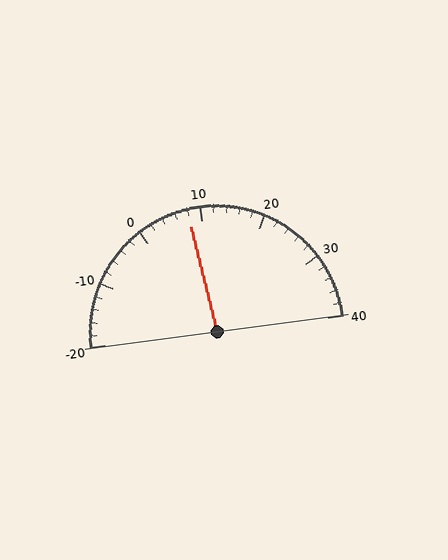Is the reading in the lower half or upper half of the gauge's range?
The reading is in the lower half of the range (-20 to 40).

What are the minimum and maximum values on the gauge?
The gauge ranges from -20 to 40.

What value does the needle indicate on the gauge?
The needle indicates approximately 8.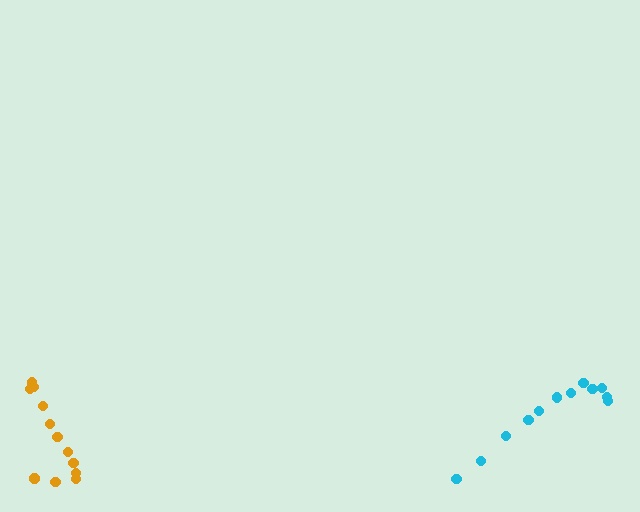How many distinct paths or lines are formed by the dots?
There are 2 distinct paths.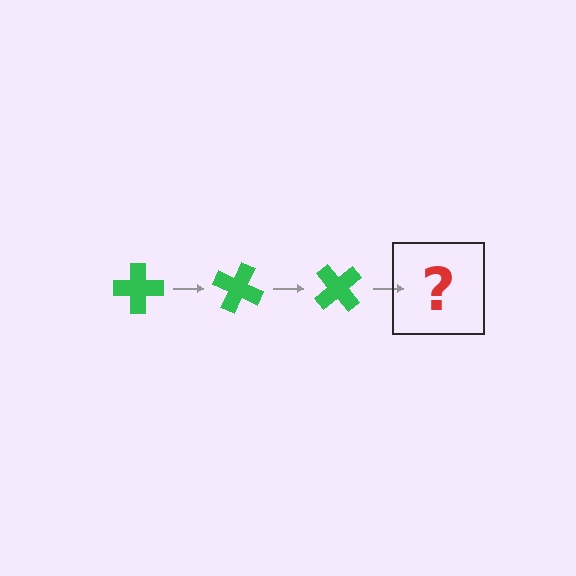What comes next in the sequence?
The next element should be a green cross rotated 75 degrees.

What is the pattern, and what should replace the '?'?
The pattern is that the cross rotates 25 degrees each step. The '?' should be a green cross rotated 75 degrees.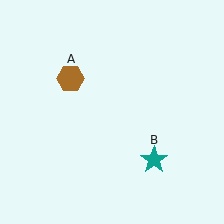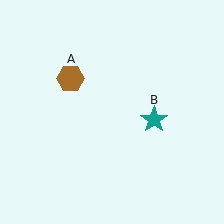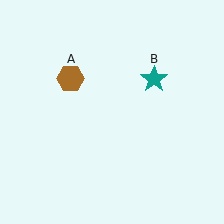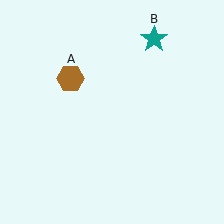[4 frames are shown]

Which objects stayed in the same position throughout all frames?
Brown hexagon (object A) remained stationary.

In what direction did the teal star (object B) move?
The teal star (object B) moved up.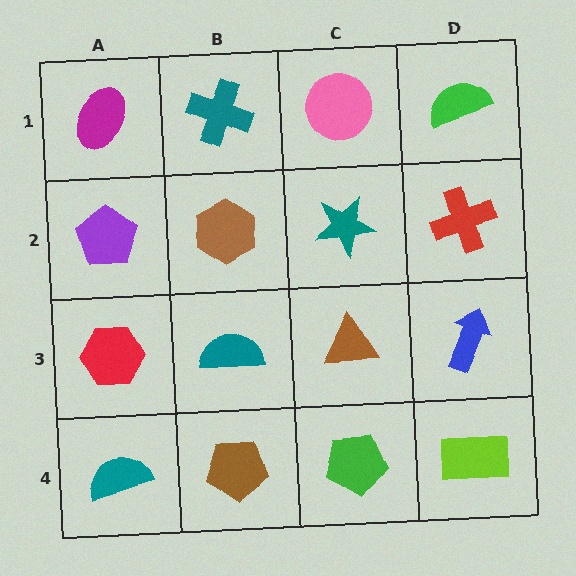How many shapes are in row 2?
4 shapes.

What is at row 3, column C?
A brown triangle.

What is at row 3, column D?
A blue arrow.